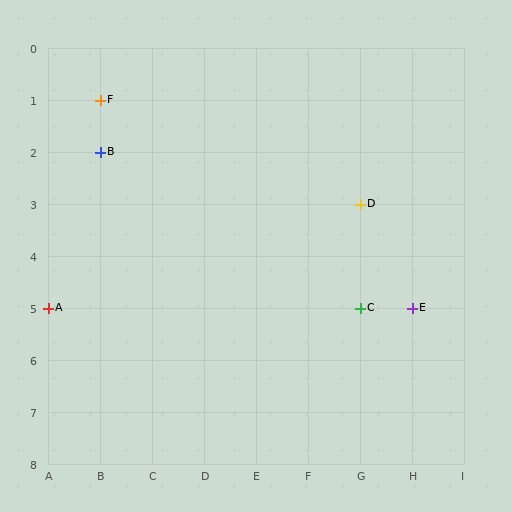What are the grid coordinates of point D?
Point D is at grid coordinates (G, 3).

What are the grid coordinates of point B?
Point B is at grid coordinates (B, 2).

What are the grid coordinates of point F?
Point F is at grid coordinates (B, 1).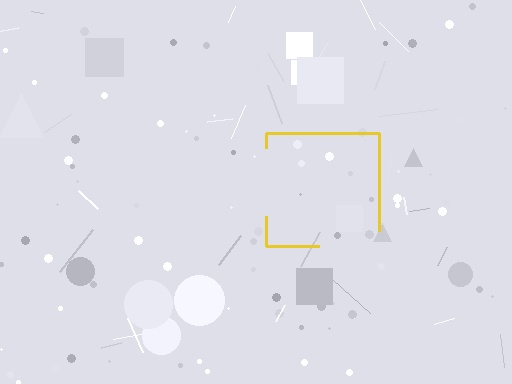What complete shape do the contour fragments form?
The contour fragments form a square.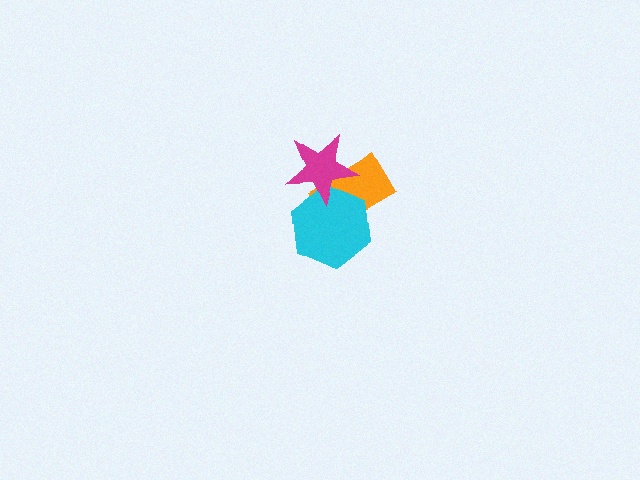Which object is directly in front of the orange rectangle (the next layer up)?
The cyan hexagon is directly in front of the orange rectangle.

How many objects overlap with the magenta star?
2 objects overlap with the magenta star.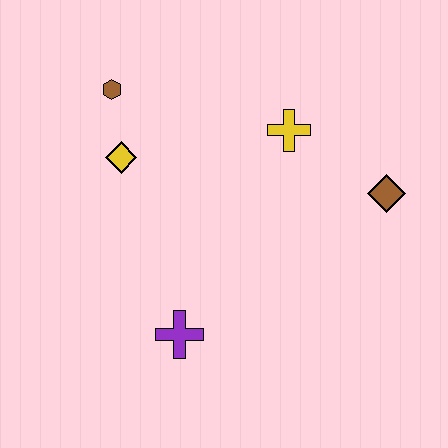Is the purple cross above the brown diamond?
No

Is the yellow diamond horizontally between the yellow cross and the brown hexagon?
Yes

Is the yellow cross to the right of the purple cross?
Yes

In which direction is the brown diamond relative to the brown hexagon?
The brown diamond is to the right of the brown hexagon.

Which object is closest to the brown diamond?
The yellow cross is closest to the brown diamond.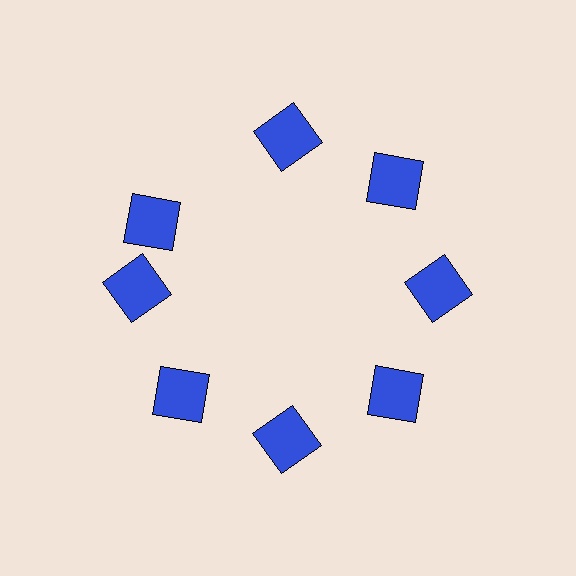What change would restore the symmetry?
The symmetry would be restored by rotating it back into even spacing with its neighbors so that all 8 squares sit at equal angles and equal distance from the center.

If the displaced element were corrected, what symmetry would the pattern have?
It would have 8-fold rotational symmetry — the pattern would map onto itself every 45 degrees.